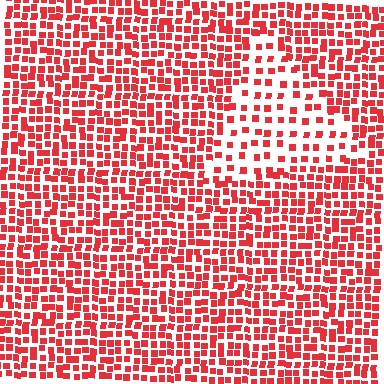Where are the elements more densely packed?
The elements are more densely packed outside the triangle boundary.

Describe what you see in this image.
The image contains small red elements arranged at two different densities. A triangle-shaped region is visible where the elements are less densely packed than the surrounding area.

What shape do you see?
I see a triangle.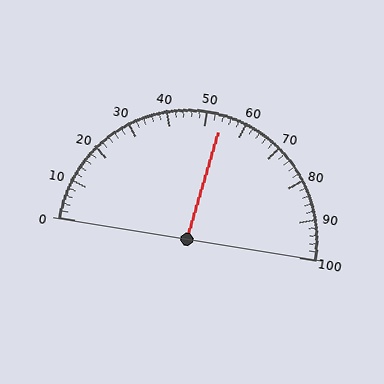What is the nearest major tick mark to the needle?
The nearest major tick mark is 50.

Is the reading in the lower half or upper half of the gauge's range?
The reading is in the upper half of the range (0 to 100).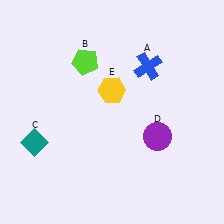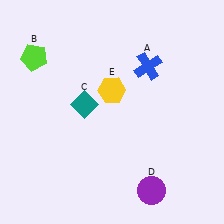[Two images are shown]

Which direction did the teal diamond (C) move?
The teal diamond (C) moved right.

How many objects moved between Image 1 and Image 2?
3 objects moved between the two images.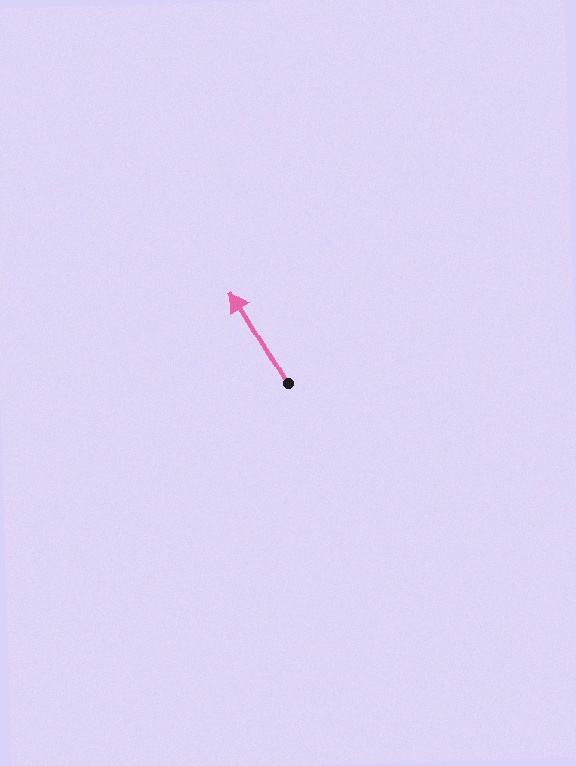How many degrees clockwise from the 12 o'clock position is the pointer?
Approximately 329 degrees.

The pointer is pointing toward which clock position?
Roughly 11 o'clock.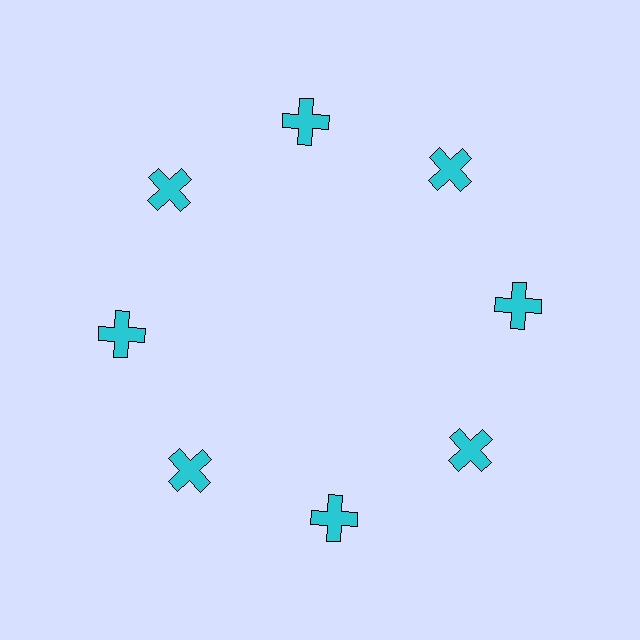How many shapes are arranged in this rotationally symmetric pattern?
There are 8 shapes, arranged in 8 groups of 1.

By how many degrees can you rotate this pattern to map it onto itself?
The pattern maps onto itself every 45 degrees of rotation.